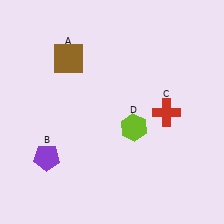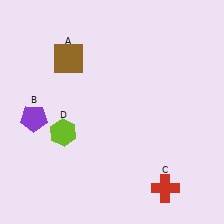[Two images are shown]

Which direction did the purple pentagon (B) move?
The purple pentagon (B) moved up.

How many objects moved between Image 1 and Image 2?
3 objects moved between the two images.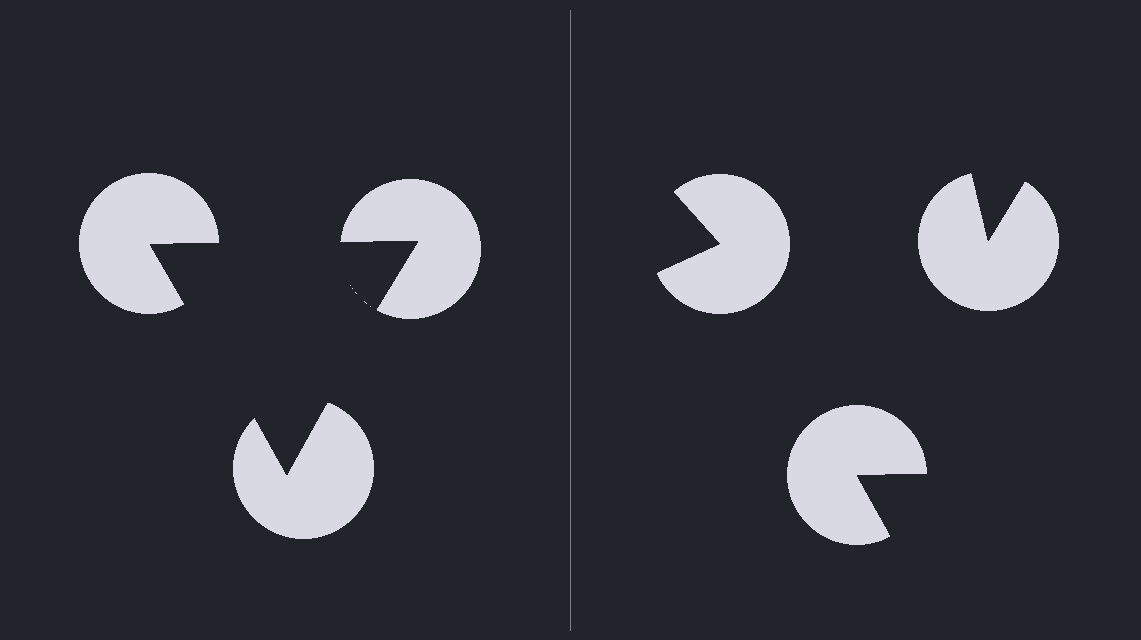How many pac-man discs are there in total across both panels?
6 — 3 on each side.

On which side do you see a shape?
An illusory triangle appears on the left side. On the right side the wedge cuts are rotated, so no coherent shape forms.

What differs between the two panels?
The pac-man discs are positioned identically on both sides; only the wedge orientations differ. On the left they align to a triangle; on the right they are misaligned.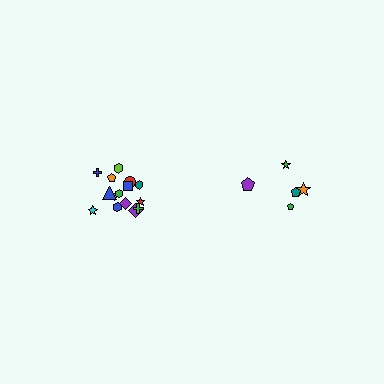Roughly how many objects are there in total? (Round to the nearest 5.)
Roughly 20 objects in total.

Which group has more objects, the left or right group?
The left group.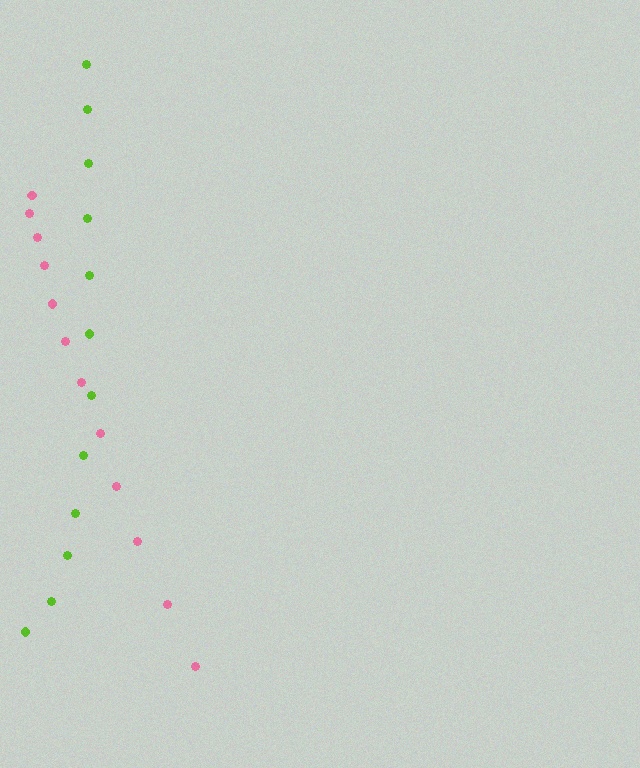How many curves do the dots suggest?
There are 2 distinct paths.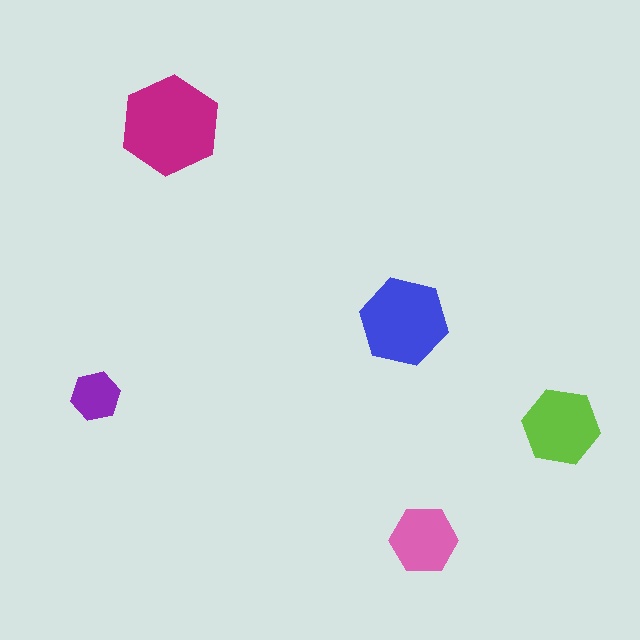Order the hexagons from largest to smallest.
the magenta one, the blue one, the lime one, the pink one, the purple one.